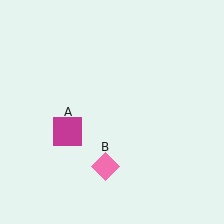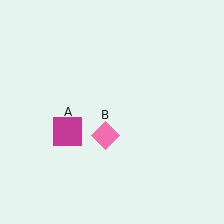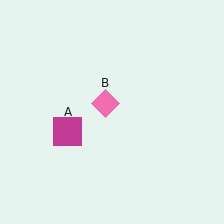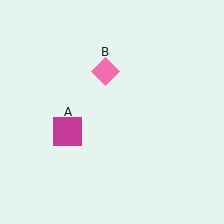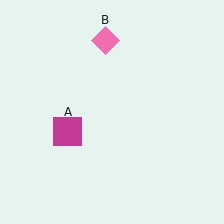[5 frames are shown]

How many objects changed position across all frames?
1 object changed position: pink diamond (object B).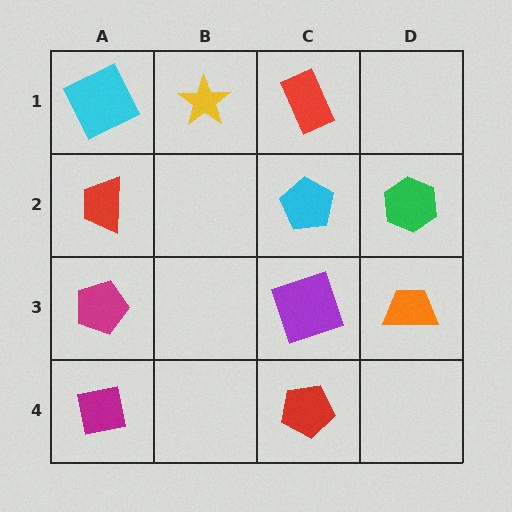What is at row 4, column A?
A magenta square.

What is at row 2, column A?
A red trapezoid.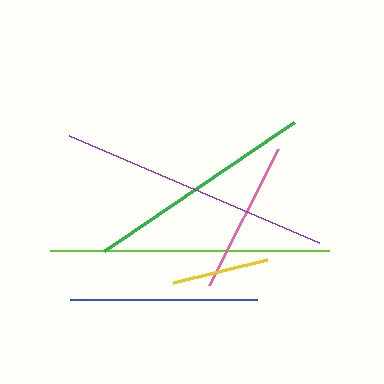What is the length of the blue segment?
The blue segment is approximately 188 pixels long.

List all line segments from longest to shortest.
From longest to shortest: lime, purple, green, blue, pink, yellow.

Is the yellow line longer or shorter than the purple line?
The purple line is longer than the yellow line.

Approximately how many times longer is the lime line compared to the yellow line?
The lime line is approximately 2.9 times the length of the yellow line.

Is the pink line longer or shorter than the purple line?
The purple line is longer than the pink line.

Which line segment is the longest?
The lime line is the longest at approximately 279 pixels.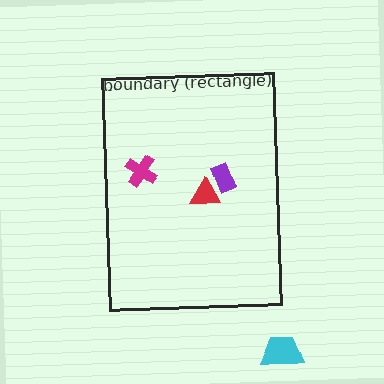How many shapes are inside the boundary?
3 inside, 1 outside.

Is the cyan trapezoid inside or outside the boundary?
Outside.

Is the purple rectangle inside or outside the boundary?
Inside.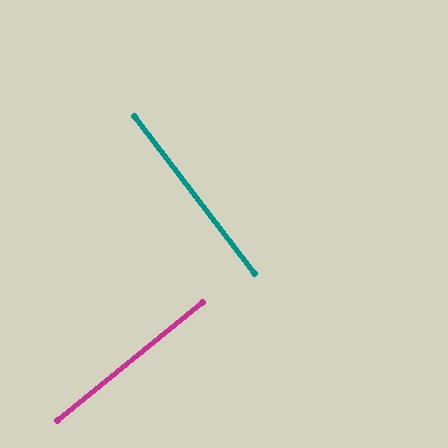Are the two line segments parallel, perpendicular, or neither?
Perpendicular — they meet at approximately 88°.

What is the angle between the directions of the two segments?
Approximately 88 degrees.